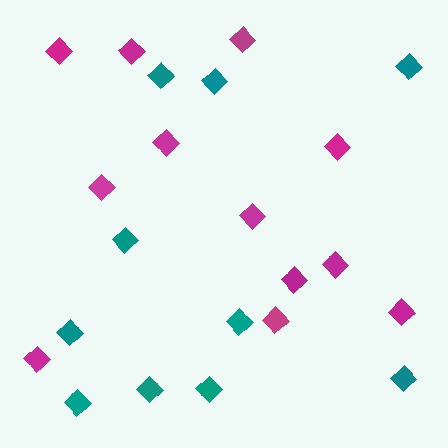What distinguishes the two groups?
There are 2 groups: one group of teal diamonds (10) and one group of magenta diamonds (12).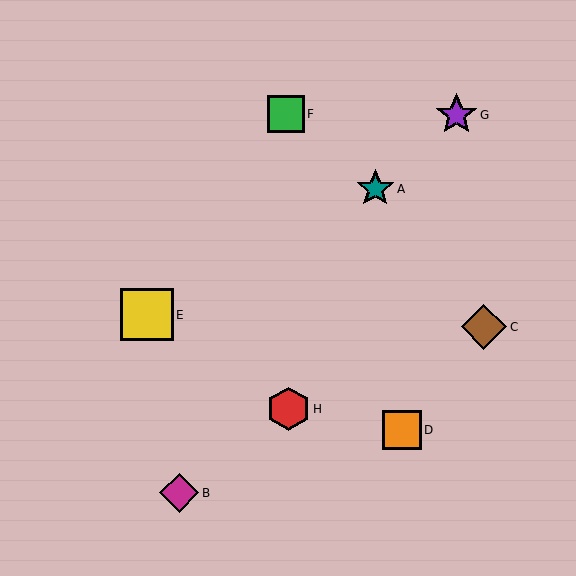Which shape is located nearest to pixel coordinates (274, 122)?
The green square (labeled F) at (286, 114) is nearest to that location.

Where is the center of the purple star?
The center of the purple star is at (456, 115).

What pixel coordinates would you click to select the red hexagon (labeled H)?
Click at (289, 409) to select the red hexagon H.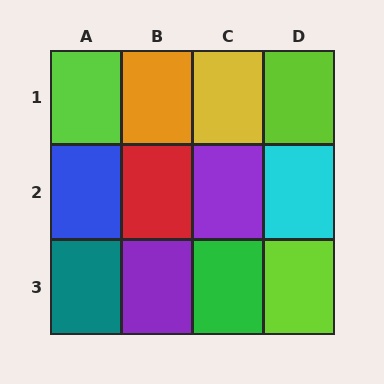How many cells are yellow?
1 cell is yellow.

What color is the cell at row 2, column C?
Purple.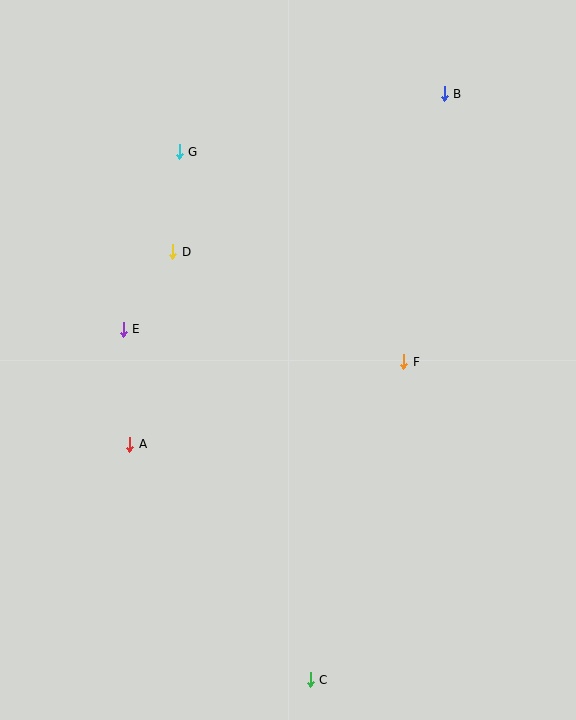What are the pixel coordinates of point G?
Point G is at (179, 152).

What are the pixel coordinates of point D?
Point D is at (173, 252).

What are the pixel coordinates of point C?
Point C is at (310, 680).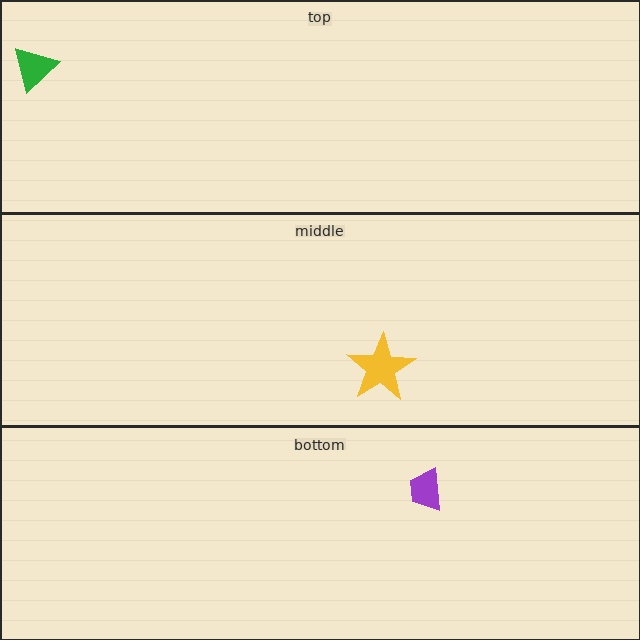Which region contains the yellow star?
The middle region.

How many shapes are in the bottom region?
1.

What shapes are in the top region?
The green triangle.